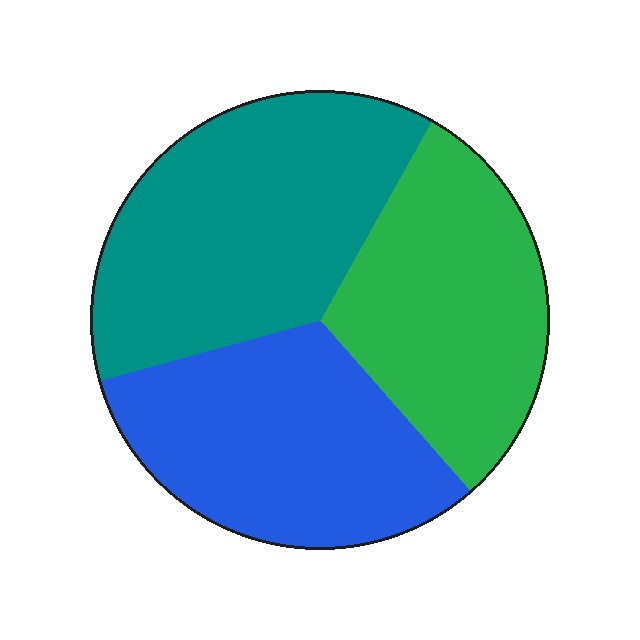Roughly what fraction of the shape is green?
Green covers about 30% of the shape.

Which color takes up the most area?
Teal, at roughly 40%.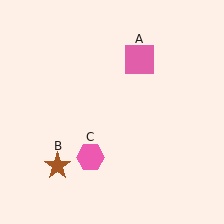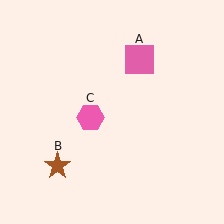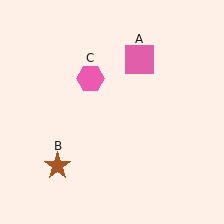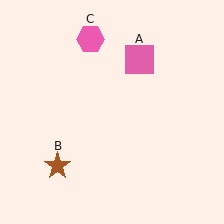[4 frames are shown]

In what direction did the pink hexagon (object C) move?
The pink hexagon (object C) moved up.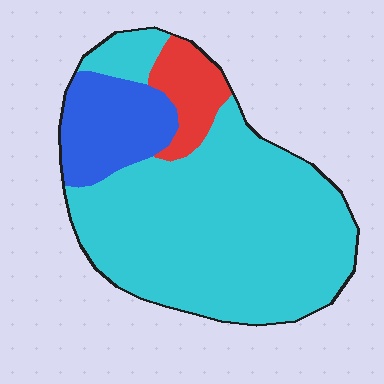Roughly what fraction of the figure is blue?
Blue takes up about one sixth (1/6) of the figure.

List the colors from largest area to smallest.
From largest to smallest: cyan, blue, red.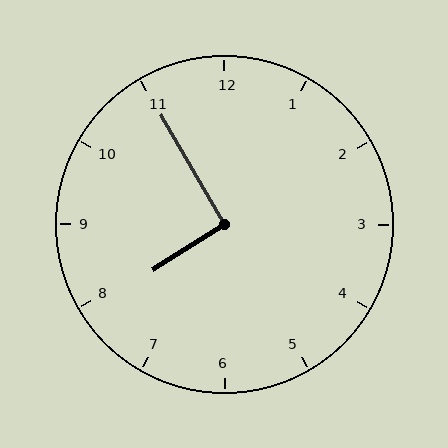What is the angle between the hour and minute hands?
Approximately 92 degrees.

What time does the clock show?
7:55.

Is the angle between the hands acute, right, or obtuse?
It is right.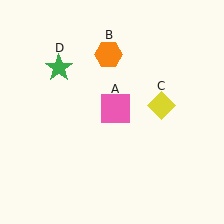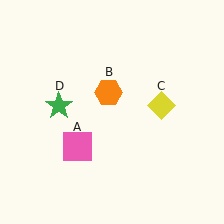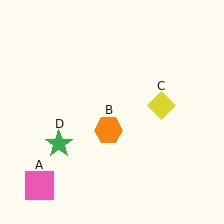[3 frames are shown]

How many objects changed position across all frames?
3 objects changed position: pink square (object A), orange hexagon (object B), green star (object D).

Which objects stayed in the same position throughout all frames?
Yellow diamond (object C) remained stationary.